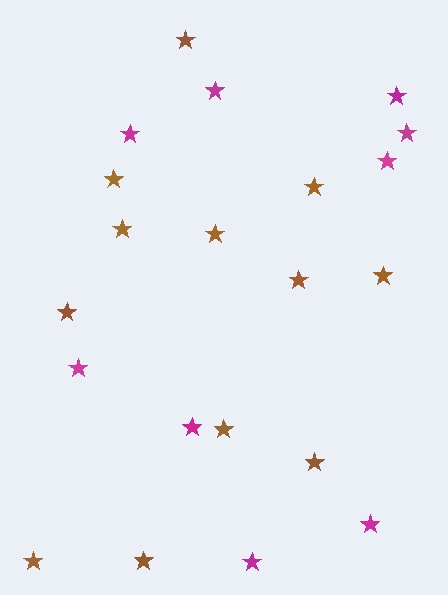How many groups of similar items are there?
There are 2 groups: one group of magenta stars (9) and one group of brown stars (12).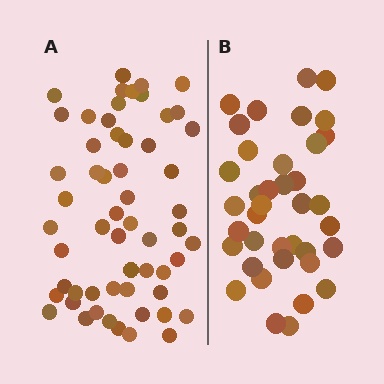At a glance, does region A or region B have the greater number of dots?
Region A (the left region) has more dots.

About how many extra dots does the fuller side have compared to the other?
Region A has approximately 20 more dots than region B.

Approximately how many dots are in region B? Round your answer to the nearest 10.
About 40 dots. (The exact count is 38, which rounds to 40.)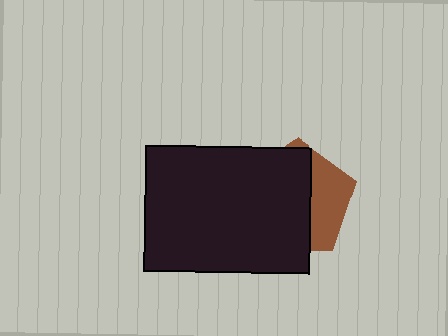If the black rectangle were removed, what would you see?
You would see the complete brown pentagon.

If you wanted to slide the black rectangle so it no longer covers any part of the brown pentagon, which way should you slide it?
Slide it left — that is the most direct way to separate the two shapes.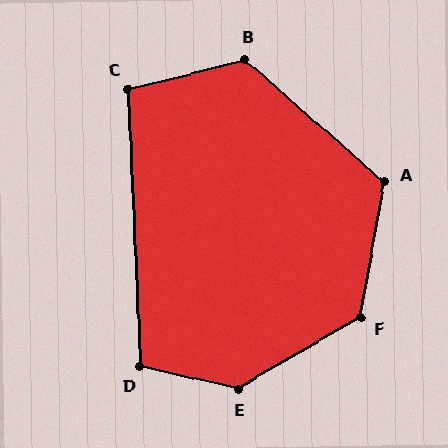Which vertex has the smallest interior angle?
C, at approximately 102 degrees.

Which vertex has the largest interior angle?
E, at approximately 137 degrees.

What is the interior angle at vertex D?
Approximately 105 degrees (obtuse).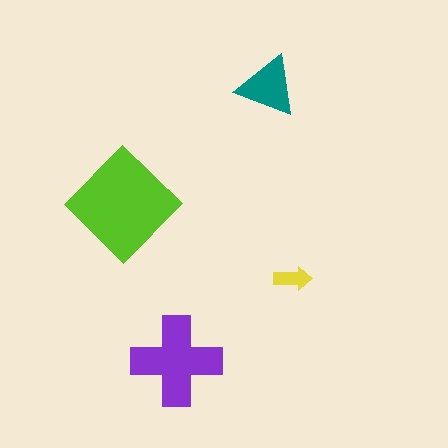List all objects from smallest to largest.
The yellow arrow, the teal triangle, the purple cross, the lime diamond.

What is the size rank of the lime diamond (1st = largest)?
1st.